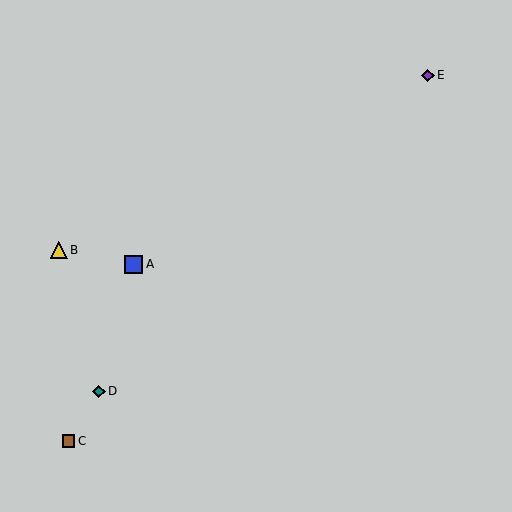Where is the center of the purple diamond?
The center of the purple diamond is at (428, 75).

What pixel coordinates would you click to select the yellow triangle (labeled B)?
Click at (59, 250) to select the yellow triangle B.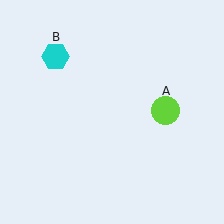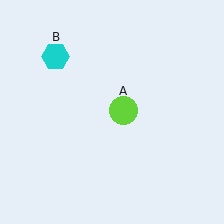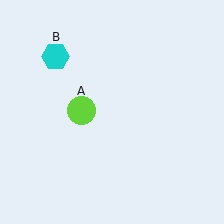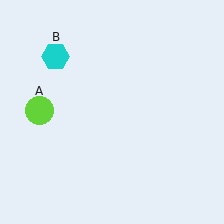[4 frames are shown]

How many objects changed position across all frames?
1 object changed position: lime circle (object A).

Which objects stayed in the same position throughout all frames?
Cyan hexagon (object B) remained stationary.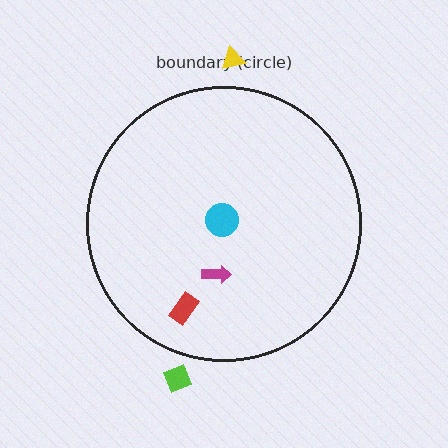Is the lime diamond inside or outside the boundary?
Outside.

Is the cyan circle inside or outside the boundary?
Inside.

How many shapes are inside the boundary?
3 inside, 2 outside.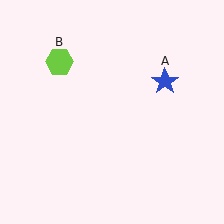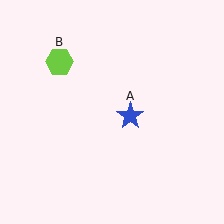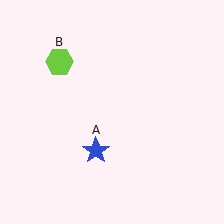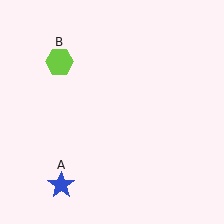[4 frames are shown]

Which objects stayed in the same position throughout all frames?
Lime hexagon (object B) remained stationary.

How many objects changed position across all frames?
1 object changed position: blue star (object A).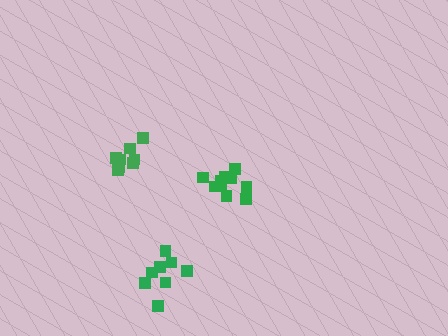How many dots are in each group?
Group 1: 8 dots, Group 2: 10 dots, Group 3: 8 dots (26 total).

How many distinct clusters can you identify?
There are 3 distinct clusters.